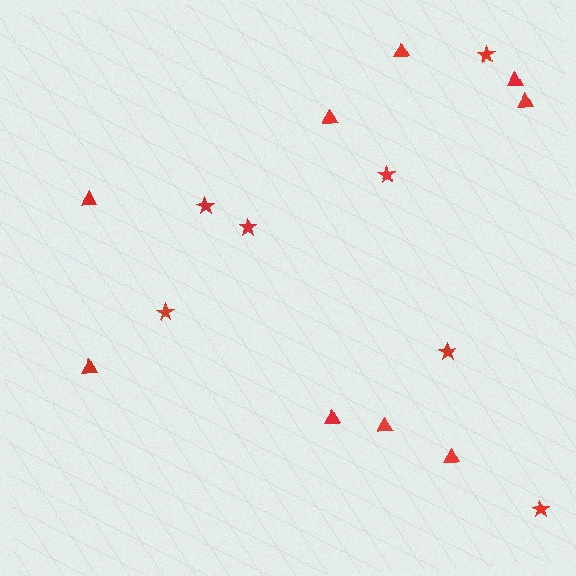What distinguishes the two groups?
There are 2 groups: one group of triangles (9) and one group of stars (7).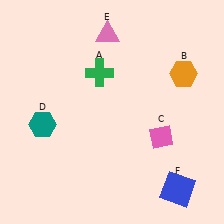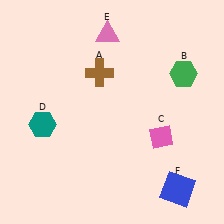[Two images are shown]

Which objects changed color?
A changed from green to brown. B changed from orange to green.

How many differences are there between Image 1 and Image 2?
There are 2 differences between the two images.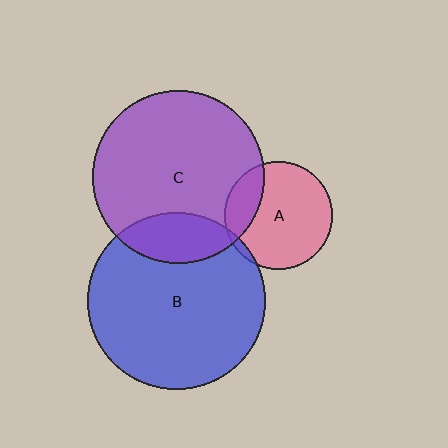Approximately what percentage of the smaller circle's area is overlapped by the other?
Approximately 20%.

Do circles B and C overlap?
Yes.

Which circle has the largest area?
Circle B (blue).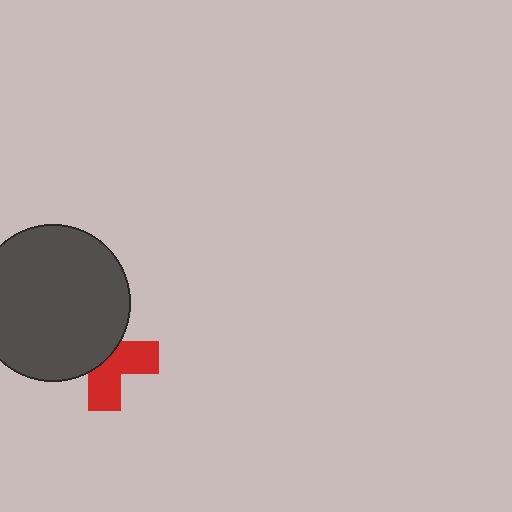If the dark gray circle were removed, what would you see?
You would see the complete red cross.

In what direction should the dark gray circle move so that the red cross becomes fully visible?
The dark gray circle should move toward the upper-left. That is the shortest direction to clear the overlap and leave the red cross fully visible.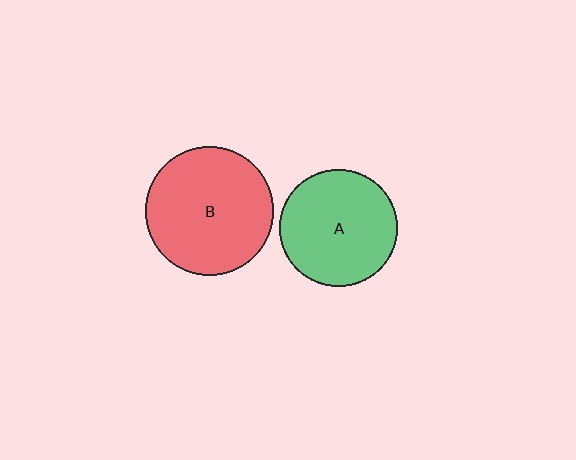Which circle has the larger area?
Circle B (red).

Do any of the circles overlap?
No, none of the circles overlap.